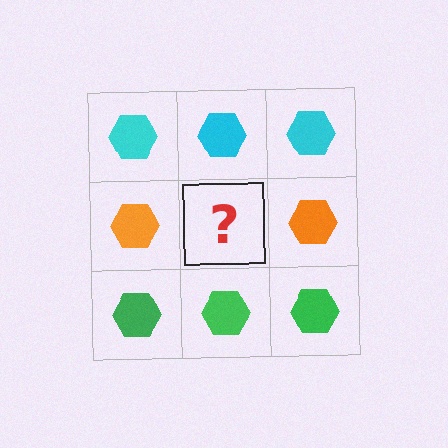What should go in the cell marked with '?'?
The missing cell should contain an orange hexagon.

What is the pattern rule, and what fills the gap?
The rule is that each row has a consistent color. The gap should be filled with an orange hexagon.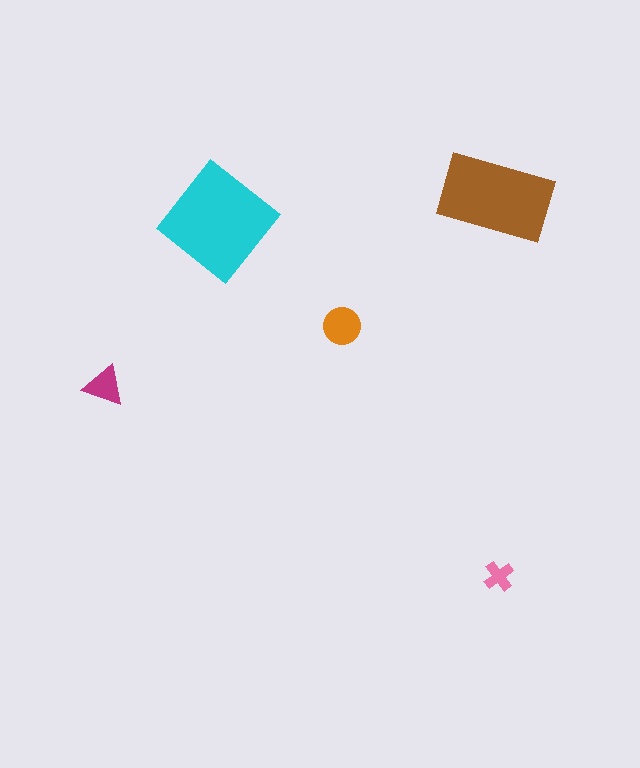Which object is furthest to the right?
The pink cross is rightmost.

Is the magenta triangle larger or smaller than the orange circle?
Smaller.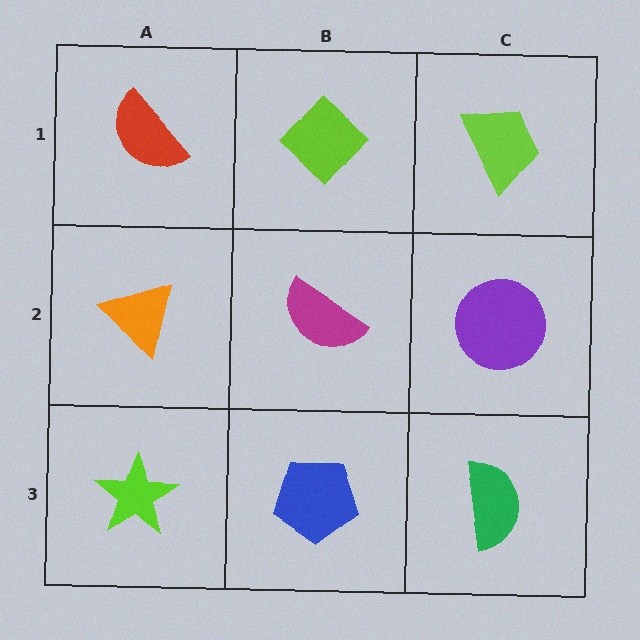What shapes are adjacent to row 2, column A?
A red semicircle (row 1, column A), a lime star (row 3, column A), a magenta semicircle (row 2, column B).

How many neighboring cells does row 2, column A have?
3.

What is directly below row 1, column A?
An orange triangle.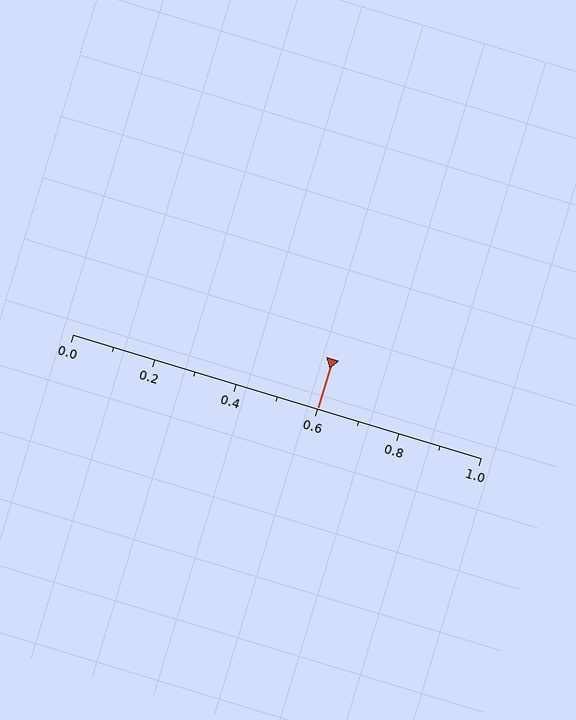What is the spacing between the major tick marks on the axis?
The major ticks are spaced 0.2 apart.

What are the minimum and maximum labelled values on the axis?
The axis runs from 0.0 to 1.0.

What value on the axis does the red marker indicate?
The marker indicates approximately 0.6.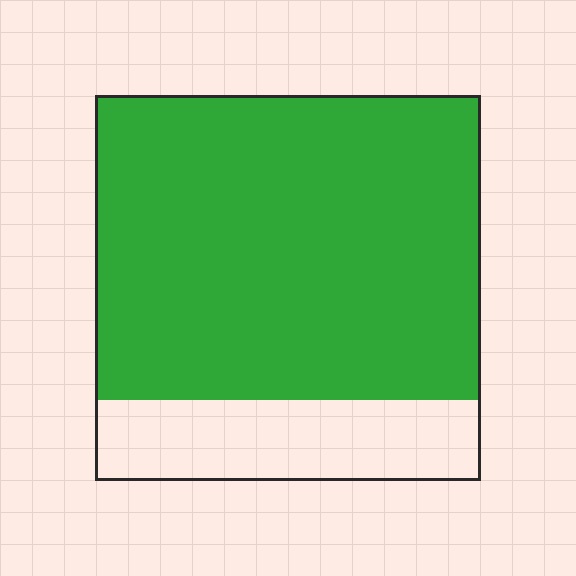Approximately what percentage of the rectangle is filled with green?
Approximately 80%.